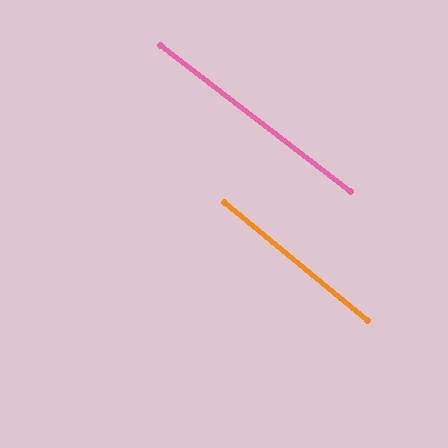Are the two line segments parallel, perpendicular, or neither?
Parallel — their directions differ by only 1.7°.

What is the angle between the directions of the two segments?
Approximately 2 degrees.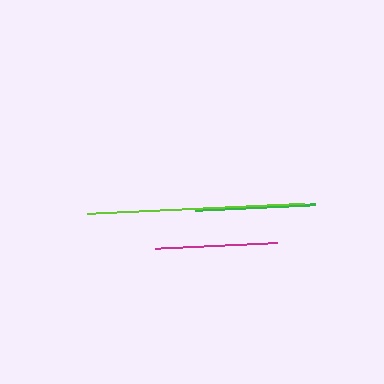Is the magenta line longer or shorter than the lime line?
The lime line is longer than the magenta line.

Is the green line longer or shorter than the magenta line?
The magenta line is longer than the green line.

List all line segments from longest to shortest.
From longest to shortest: lime, magenta, green.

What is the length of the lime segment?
The lime segment is approximately 217 pixels long.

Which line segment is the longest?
The lime line is the longest at approximately 217 pixels.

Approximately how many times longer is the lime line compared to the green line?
The lime line is approximately 1.8 times the length of the green line.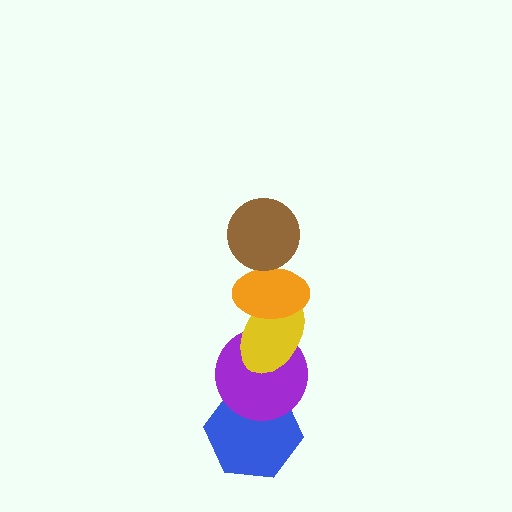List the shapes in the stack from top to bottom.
From top to bottom: the brown circle, the orange ellipse, the yellow ellipse, the purple circle, the blue hexagon.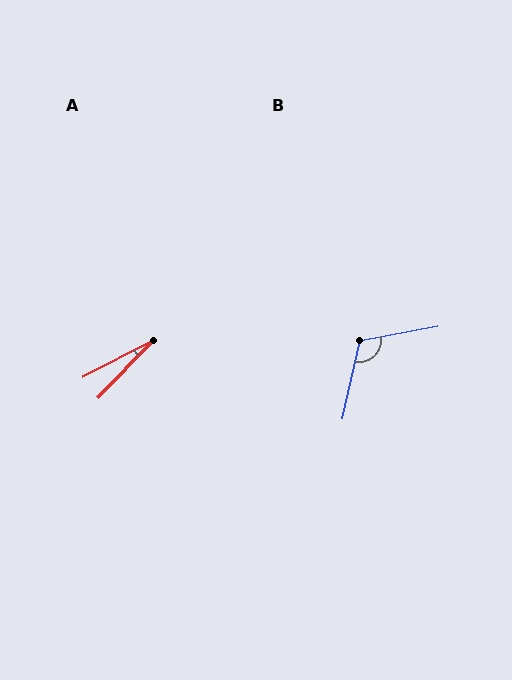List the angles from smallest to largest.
A (19°), B (113°).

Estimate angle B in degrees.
Approximately 113 degrees.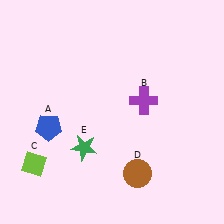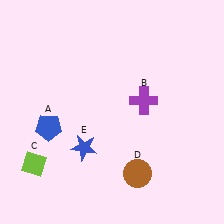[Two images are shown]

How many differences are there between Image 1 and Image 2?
There is 1 difference between the two images.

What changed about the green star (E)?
In Image 1, E is green. In Image 2, it changed to blue.